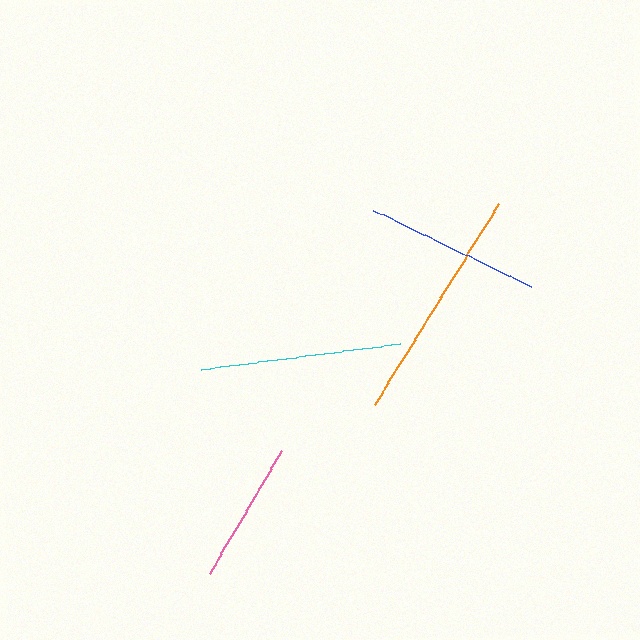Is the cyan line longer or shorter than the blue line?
The cyan line is longer than the blue line.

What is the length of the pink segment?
The pink segment is approximately 143 pixels long.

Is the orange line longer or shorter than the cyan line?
The orange line is longer than the cyan line.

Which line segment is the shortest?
The pink line is the shortest at approximately 143 pixels.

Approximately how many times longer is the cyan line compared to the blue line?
The cyan line is approximately 1.1 times the length of the blue line.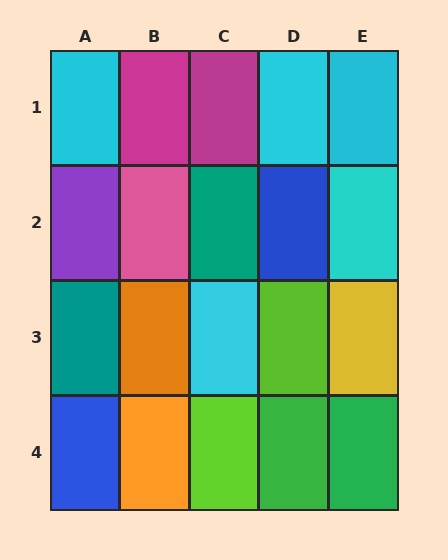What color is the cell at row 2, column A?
Purple.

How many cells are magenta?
2 cells are magenta.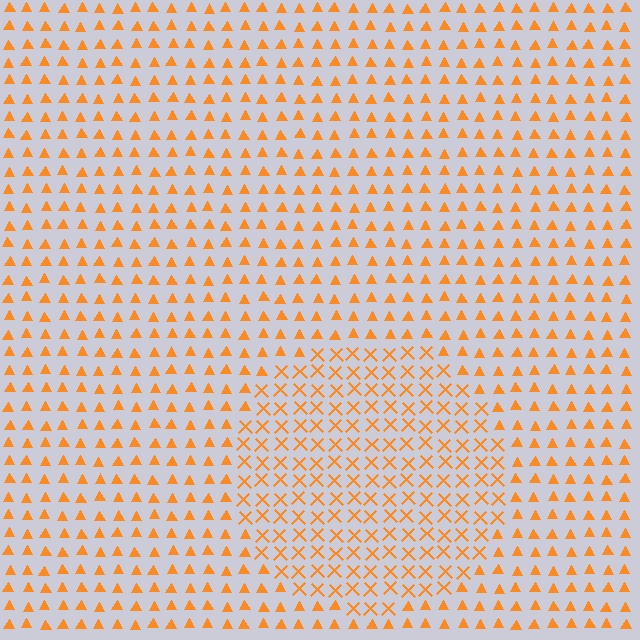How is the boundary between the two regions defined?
The boundary is defined by a change in element shape: X marks inside vs. triangles outside. All elements share the same color and spacing.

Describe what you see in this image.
The image is filled with small orange elements arranged in a uniform grid. A circle-shaped region contains X marks, while the surrounding area contains triangles. The boundary is defined purely by the change in element shape.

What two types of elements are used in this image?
The image uses X marks inside the circle region and triangles outside it.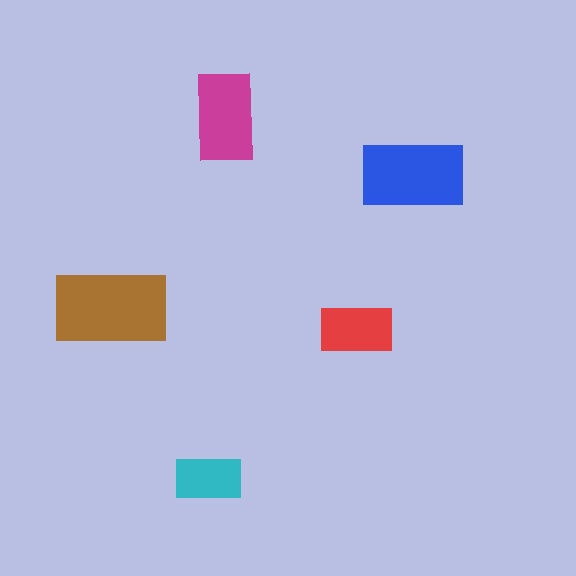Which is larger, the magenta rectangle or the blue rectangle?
The blue one.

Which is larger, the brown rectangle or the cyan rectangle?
The brown one.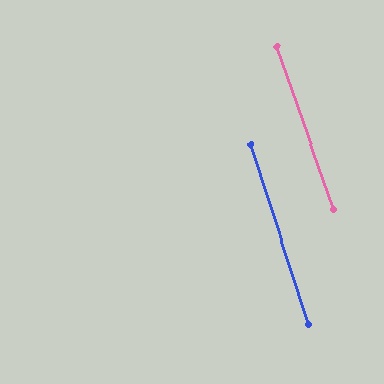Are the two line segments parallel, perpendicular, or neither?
Parallel — their directions differ by only 1.2°.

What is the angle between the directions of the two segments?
Approximately 1 degree.